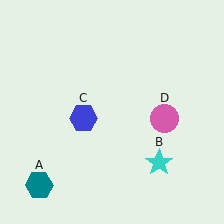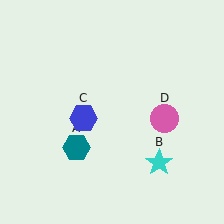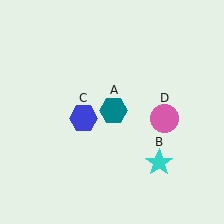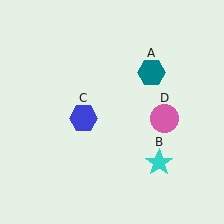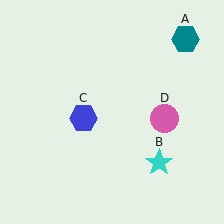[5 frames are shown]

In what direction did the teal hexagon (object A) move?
The teal hexagon (object A) moved up and to the right.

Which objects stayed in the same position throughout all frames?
Cyan star (object B) and blue hexagon (object C) and pink circle (object D) remained stationary.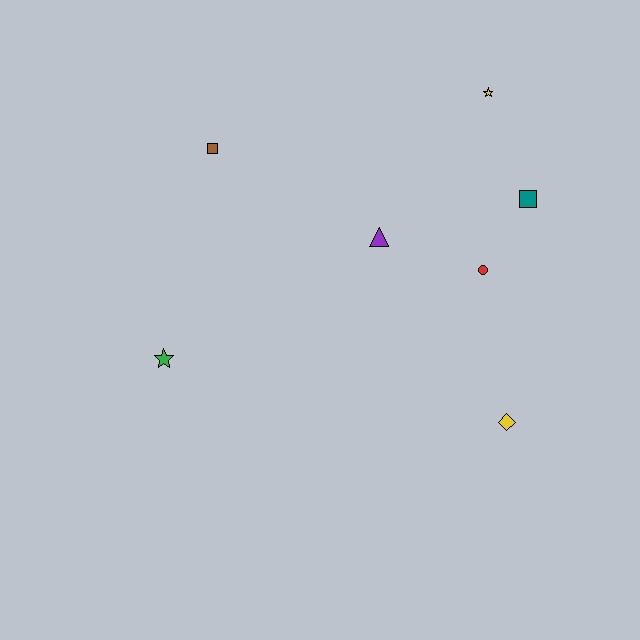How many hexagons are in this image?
There are no hexagons.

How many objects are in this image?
There are 7 objects.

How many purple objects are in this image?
There is 1 purple object.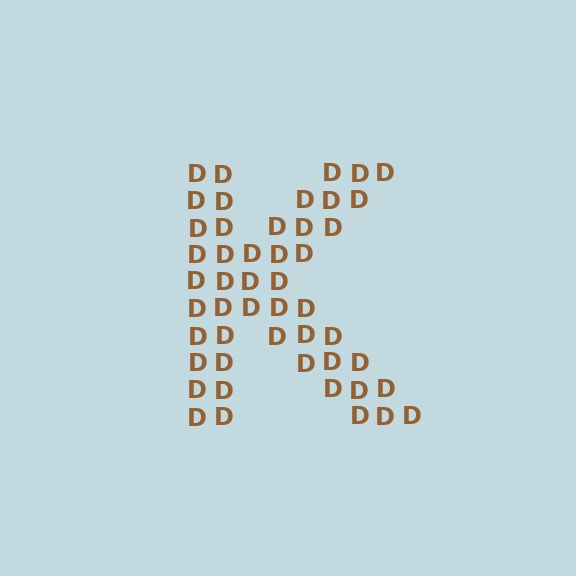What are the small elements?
The small elements are letter D's.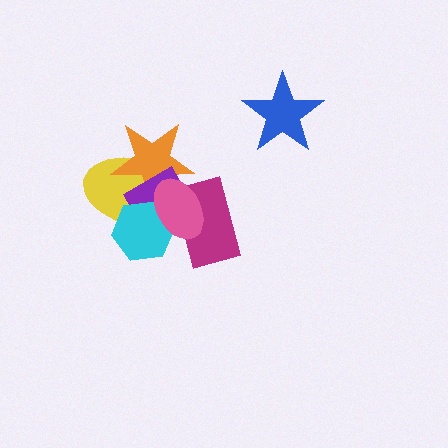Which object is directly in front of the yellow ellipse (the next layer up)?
The orange star is directly in front of the yellow ellipse.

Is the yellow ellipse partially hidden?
Yes, it is partially covered by another shape.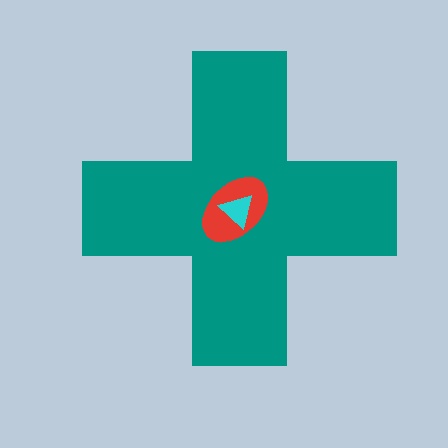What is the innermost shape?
The cyan triangle.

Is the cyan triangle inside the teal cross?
Yes.